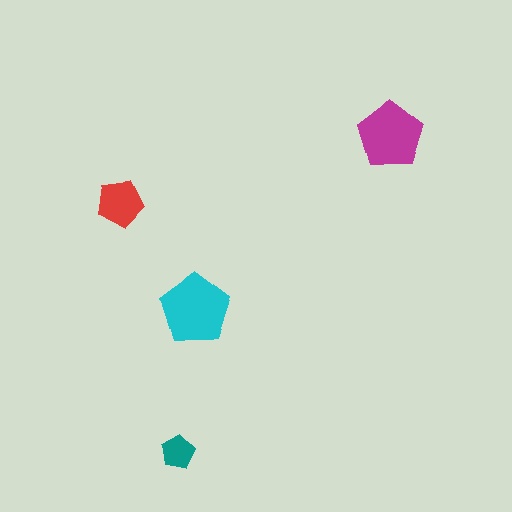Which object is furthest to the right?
The magenta pentagon is rightmost.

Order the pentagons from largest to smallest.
the cyan one, the magenta one, the red one, the teal one.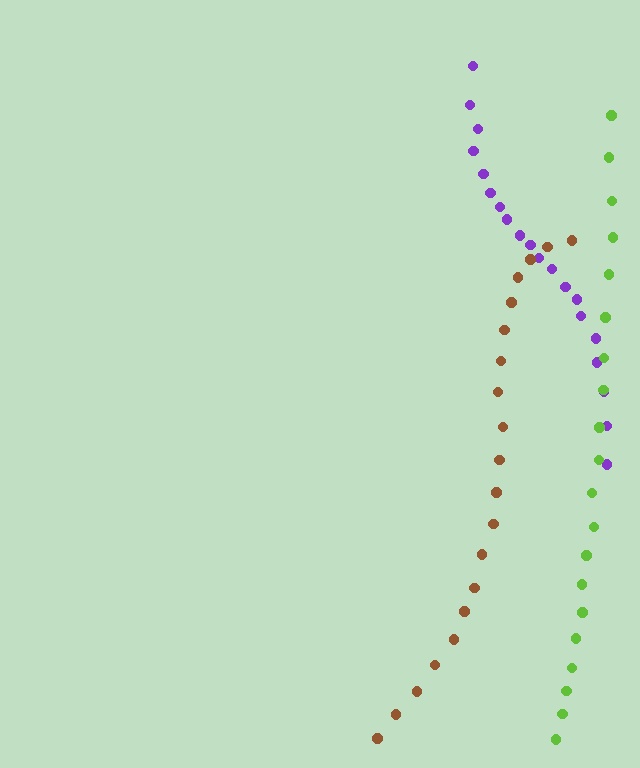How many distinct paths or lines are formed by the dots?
There are 3 distinct paths.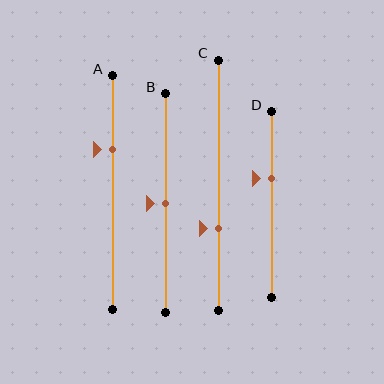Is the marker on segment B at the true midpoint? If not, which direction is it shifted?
Yes, the marker on segment B is at the true midpoint.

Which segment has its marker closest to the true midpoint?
Segment B has its marker closest to the true midpoint.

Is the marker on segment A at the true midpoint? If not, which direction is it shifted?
No, the marker on segment A is shifted upward by about 19% of the segment length.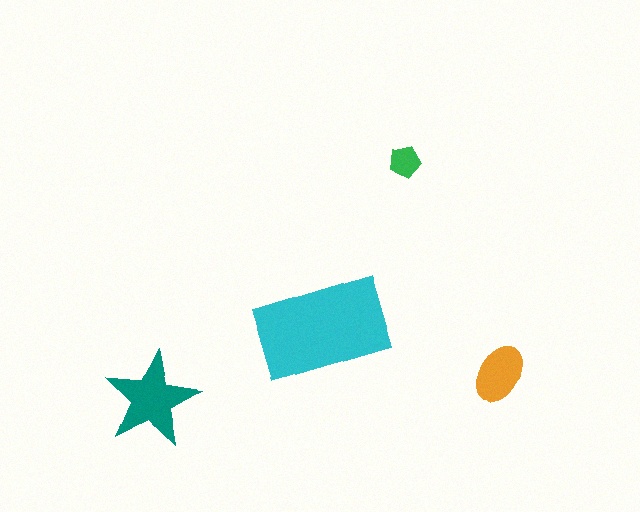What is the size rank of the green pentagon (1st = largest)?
4th.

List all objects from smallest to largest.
The green pentagon, the orange ellipse, the teal star, the cyan rectangle.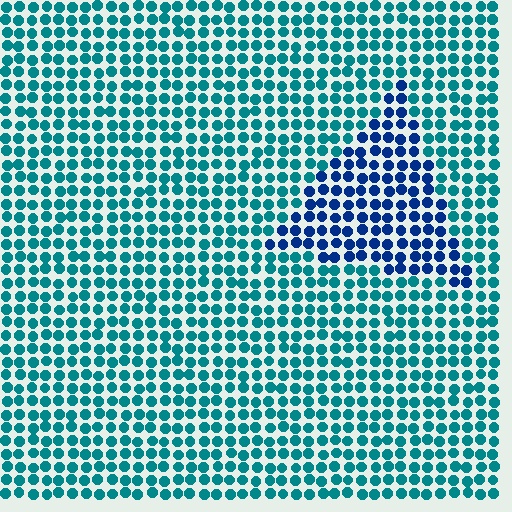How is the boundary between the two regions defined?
The boundary is defined purely by a slight shift in hue (about 39 degrees). Spacing, size, and orientation are identical on both sides.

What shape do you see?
I see a triangle.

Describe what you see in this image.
The image is filled with small teal elements in a uniform arrangement. A triangle-shaped region is visible where the elements are tinted to a slightly different hue, forming a subtle color boundary.